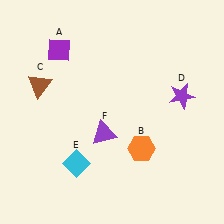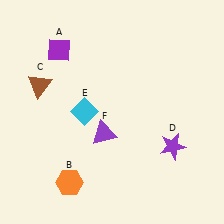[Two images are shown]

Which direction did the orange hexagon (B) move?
The orange hexagon (B) moved left.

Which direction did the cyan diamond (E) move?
The cyan diamond (E) moved up.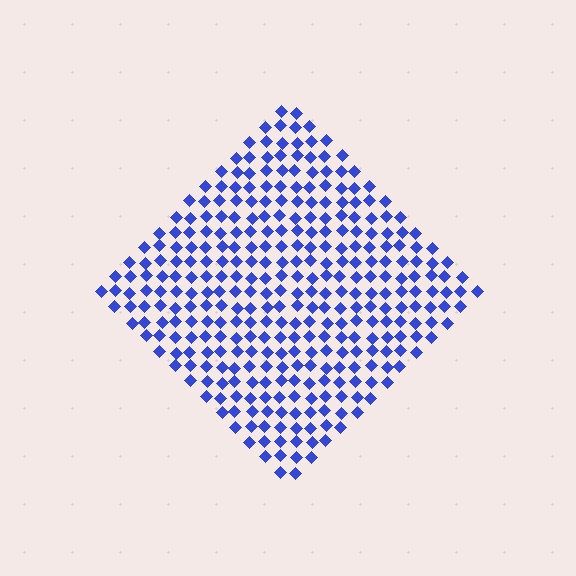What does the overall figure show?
The overall figure shows a diamond.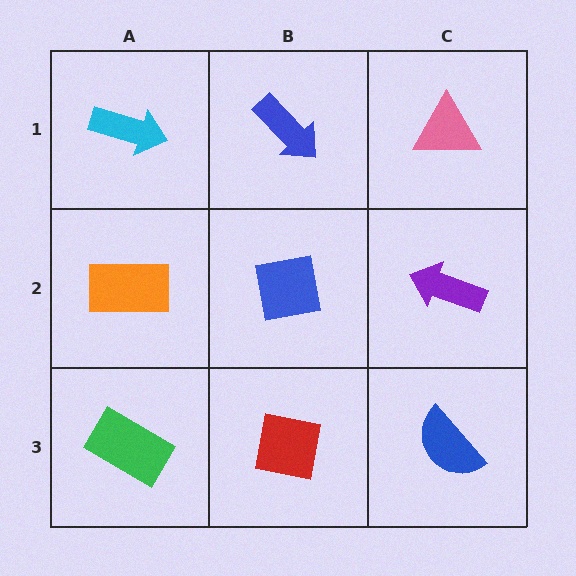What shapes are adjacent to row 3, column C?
A purple arrow (row 2, column C), a red square (row 3, column B).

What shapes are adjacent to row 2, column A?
A cyan arrow (row 1, column A), a green rectangle (row 3, column A), a blue square (row 2, column B).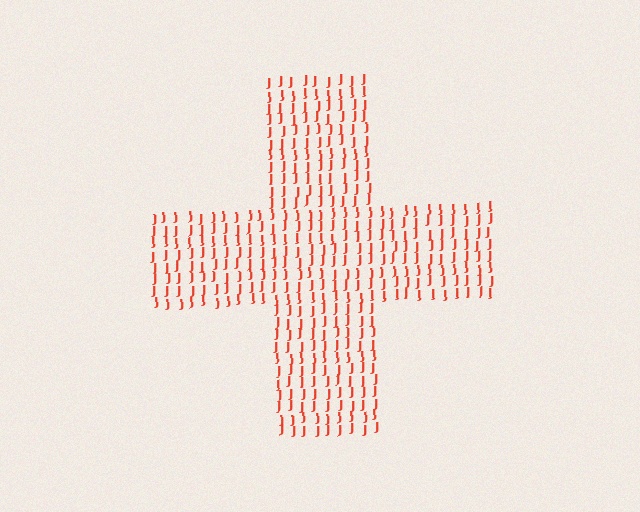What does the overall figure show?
The overall figure shows a cross.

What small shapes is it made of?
It is made of small letter J's.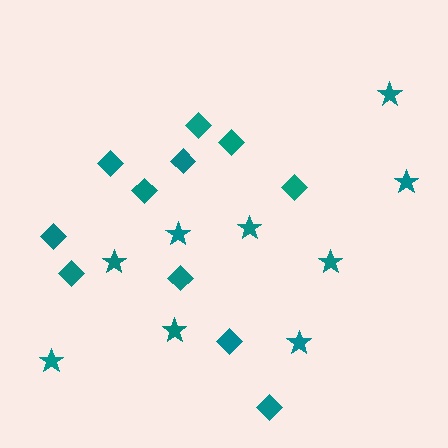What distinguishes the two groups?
There are 2 groups: one group of stars (9) and one group of diamonds (11).